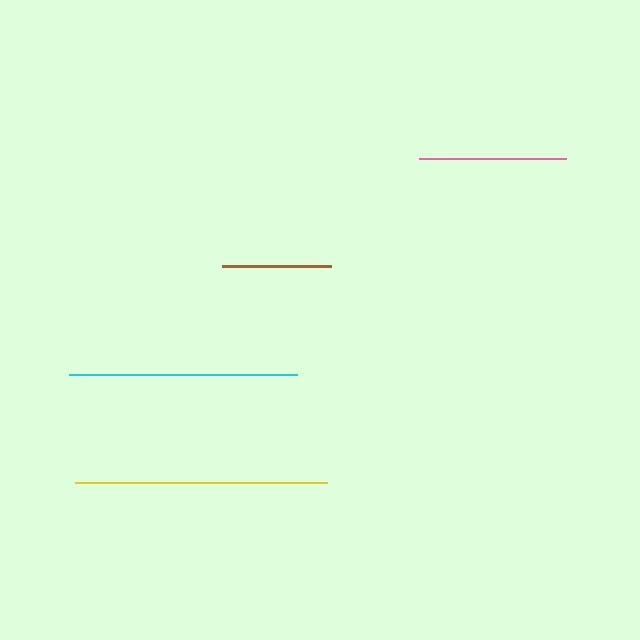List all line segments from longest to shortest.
From longest to shortest: yellow, cyan, pink, brown.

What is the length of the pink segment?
The pink segment is approximately 147 pixels long.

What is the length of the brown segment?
The brown segment is approximately 109 pixels long.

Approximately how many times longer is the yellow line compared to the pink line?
The yellow line is approximately 1.7 times the length of the pink line.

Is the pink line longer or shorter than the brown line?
The pink line is longer than the brown line.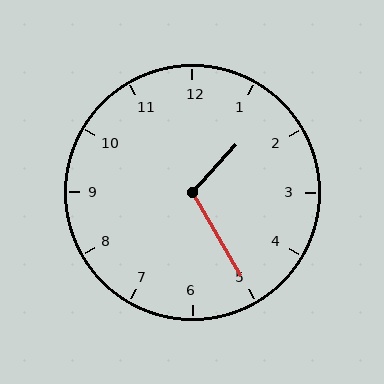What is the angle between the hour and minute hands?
Approximately 108 degrees.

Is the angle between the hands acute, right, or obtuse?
It is obtuse.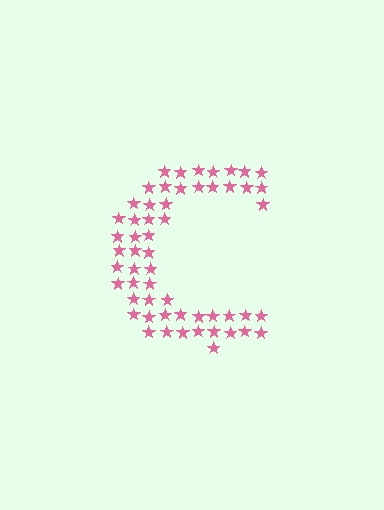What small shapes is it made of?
It is made of small stars.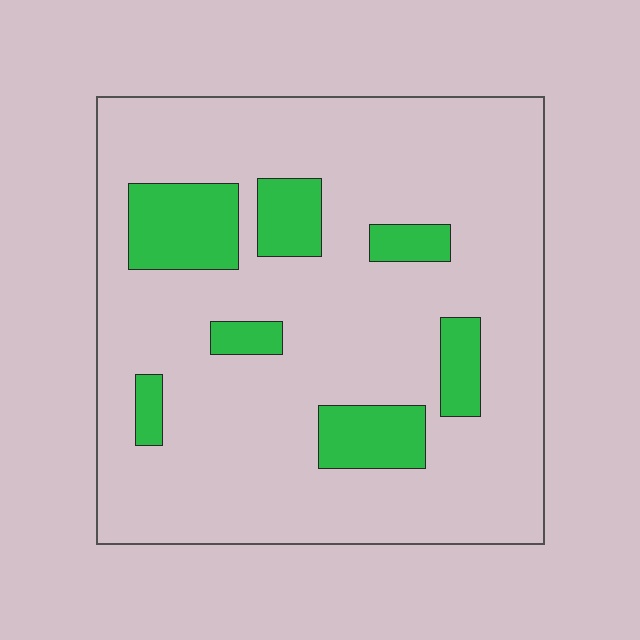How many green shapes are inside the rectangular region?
7.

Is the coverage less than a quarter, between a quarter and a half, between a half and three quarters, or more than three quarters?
Less than a quarter.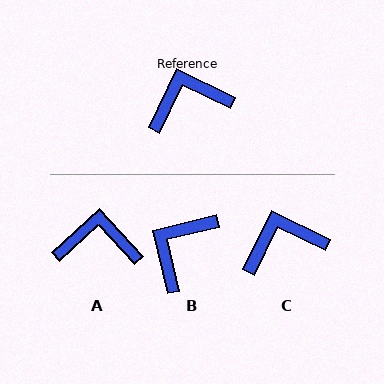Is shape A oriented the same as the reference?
No, it is off by about 21 degrees.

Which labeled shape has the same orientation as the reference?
C.